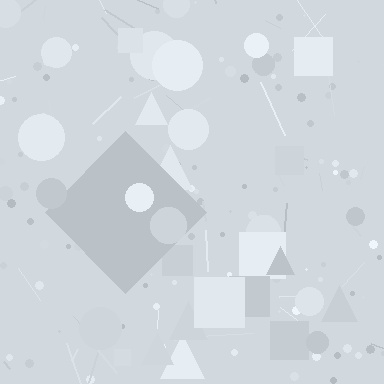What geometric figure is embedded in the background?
A diamond is embedded in the background.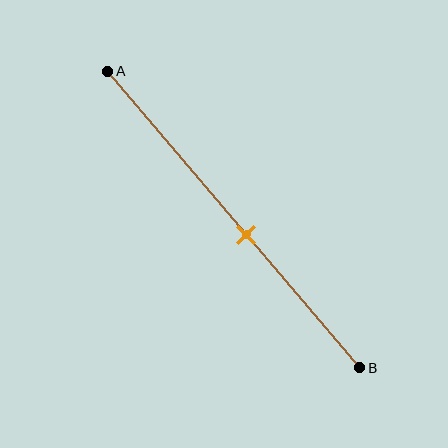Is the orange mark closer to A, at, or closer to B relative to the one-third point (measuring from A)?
The orange mark is closer to point B than the one-third point of segment AB.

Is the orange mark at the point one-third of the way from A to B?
No, the mark is at about 55% from A, not at the 33% one-third point.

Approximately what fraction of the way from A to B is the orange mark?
The orange mark is approximately 55% of the way from A to B.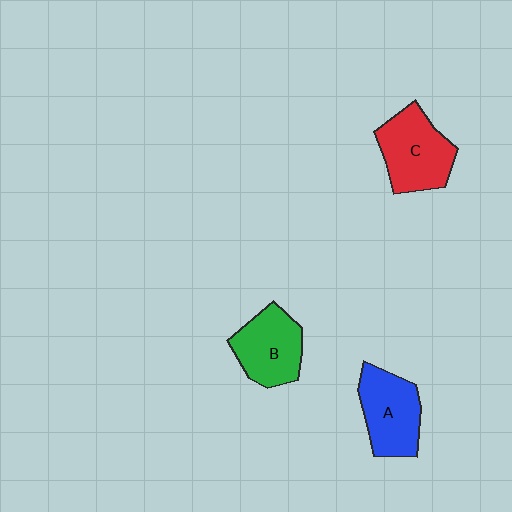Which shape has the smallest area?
Shape B (green).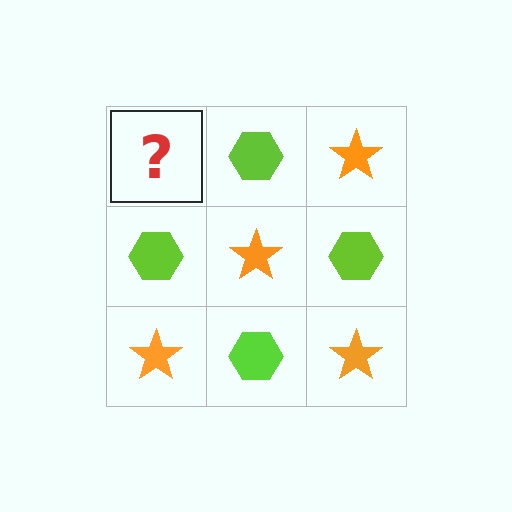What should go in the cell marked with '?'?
The missing cell should contain an orange star.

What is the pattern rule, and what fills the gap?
The rule is that it alternates orange star and lime hexagon in a checkerboard pattern. The gap should be filled with an orange star.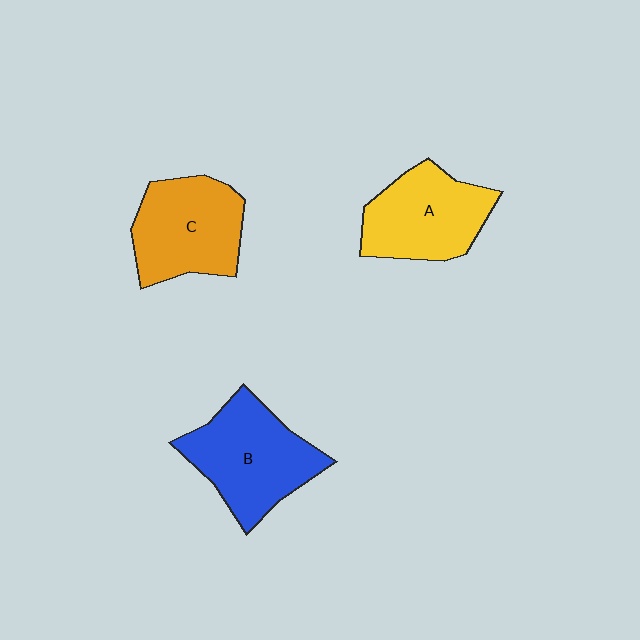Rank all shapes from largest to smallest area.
From largest to smallest: B (blue), C (orange), A (yellow).